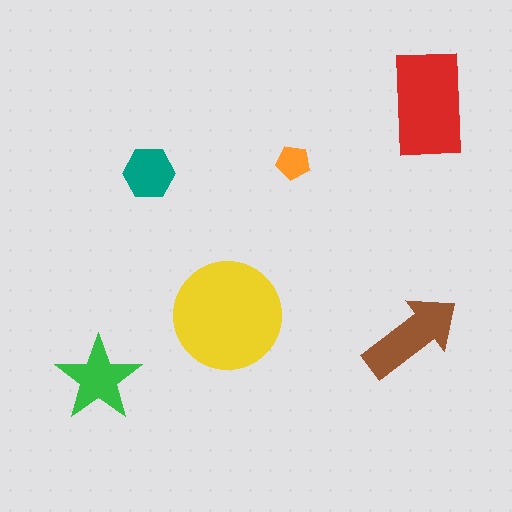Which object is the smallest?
The orange pentagon.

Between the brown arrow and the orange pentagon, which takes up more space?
The brown arrow.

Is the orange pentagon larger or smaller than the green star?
Smaller.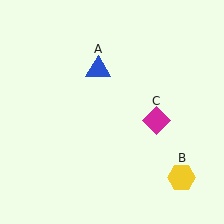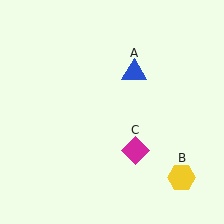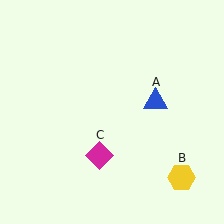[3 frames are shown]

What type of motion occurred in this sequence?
The blue triangle (object A), magenta diamond (object C) rotated clockwise around the center of the scene.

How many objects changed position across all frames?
2 objects changed position: blue triangle (object A), magenta diamond (object C).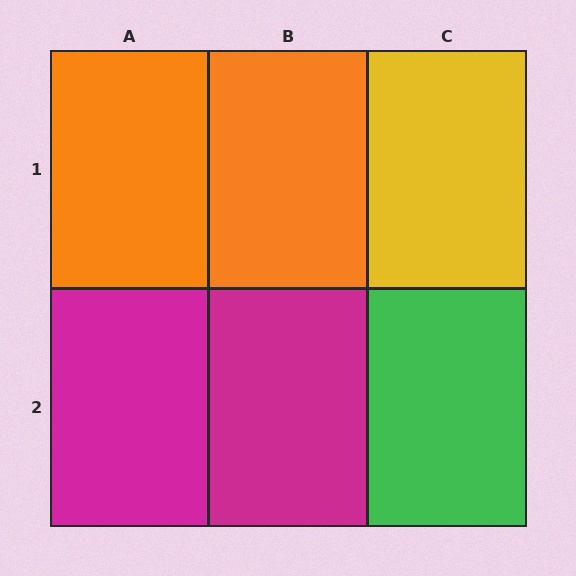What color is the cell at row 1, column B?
Orange.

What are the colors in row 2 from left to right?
Magenta, magenta, green.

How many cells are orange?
2 cells are orange.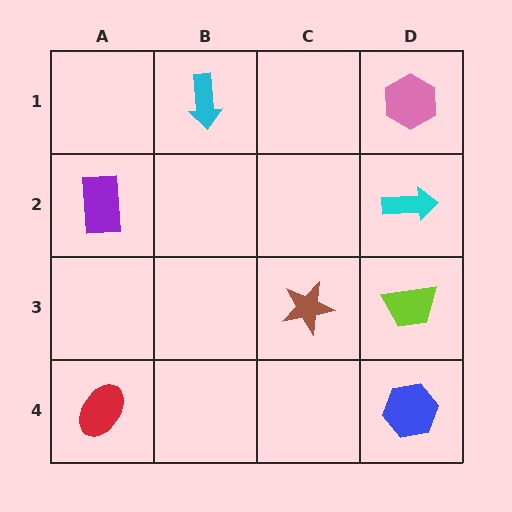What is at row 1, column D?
A pink hexagon.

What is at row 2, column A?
A purple rectangle.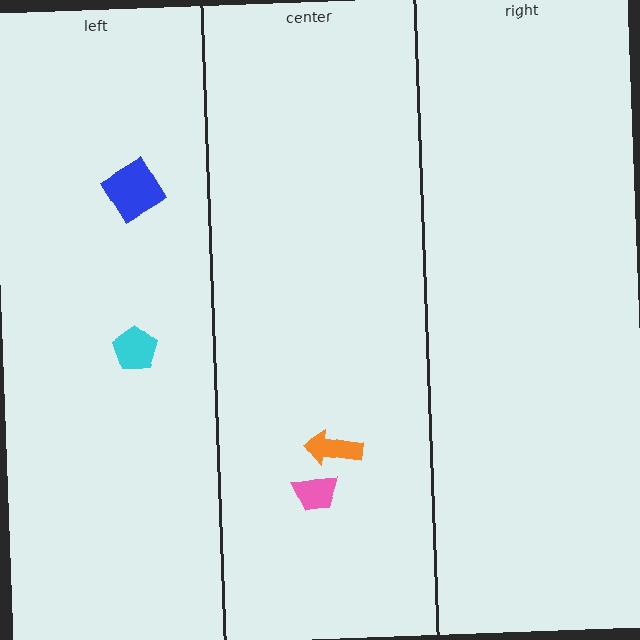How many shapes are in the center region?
2.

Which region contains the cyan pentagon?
The left region.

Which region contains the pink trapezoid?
The center region.